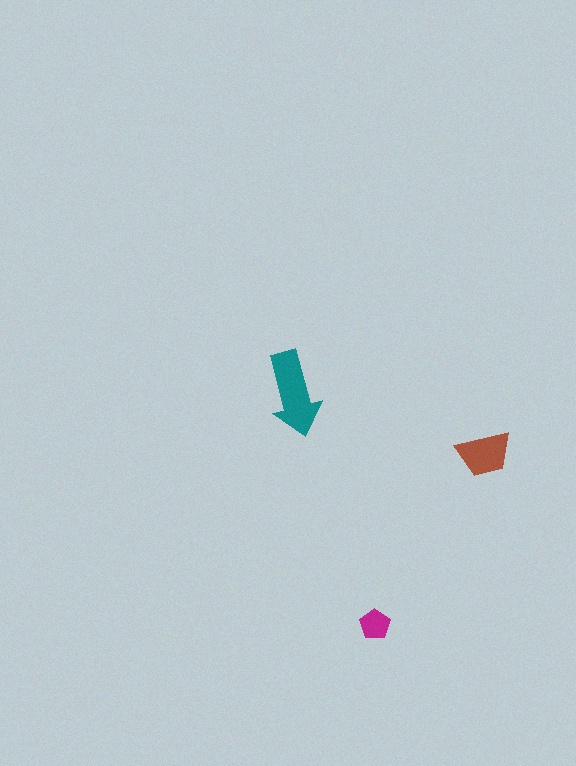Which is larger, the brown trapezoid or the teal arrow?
The teal arrow.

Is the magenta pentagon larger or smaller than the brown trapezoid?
Smaller.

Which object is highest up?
The teal arrow is topmost.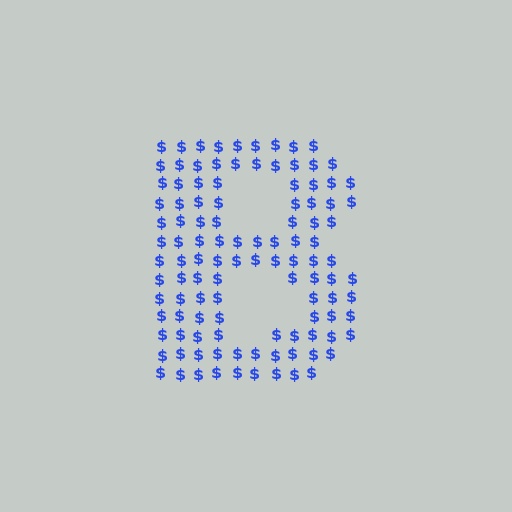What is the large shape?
The large shape is the letter B.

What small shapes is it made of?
It is made of small dollar signs.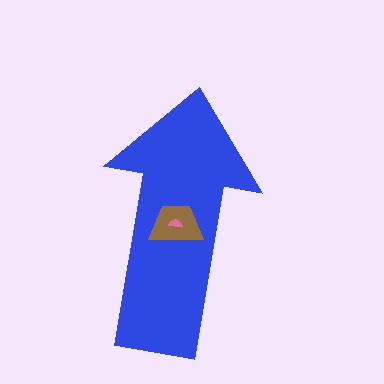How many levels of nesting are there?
3.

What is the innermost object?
The pink semicircle.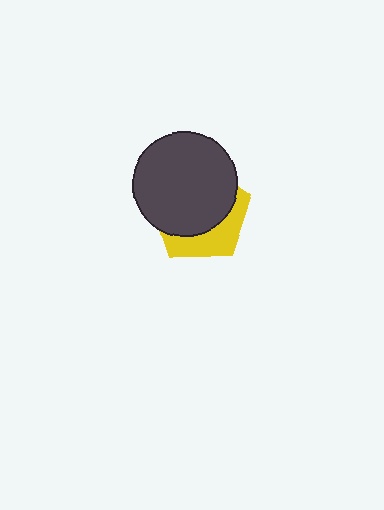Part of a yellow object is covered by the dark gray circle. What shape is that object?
It is a pentagon.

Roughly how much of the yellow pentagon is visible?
A small part of it is visible (roughly 34%).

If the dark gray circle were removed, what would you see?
You would see the complete yellow pentagon.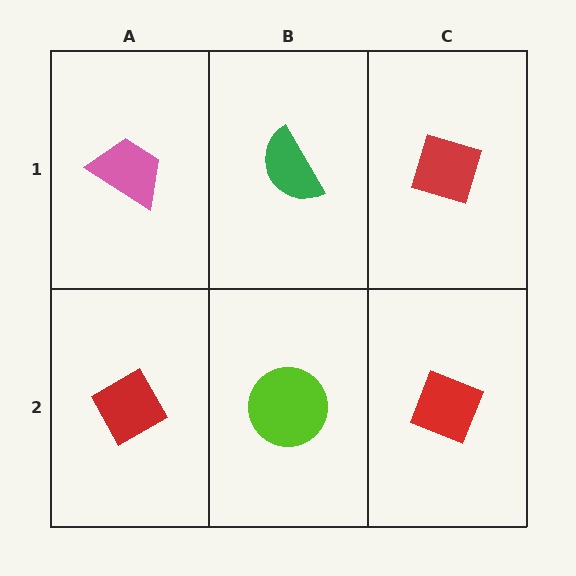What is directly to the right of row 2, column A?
A lime circle.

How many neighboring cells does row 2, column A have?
2.